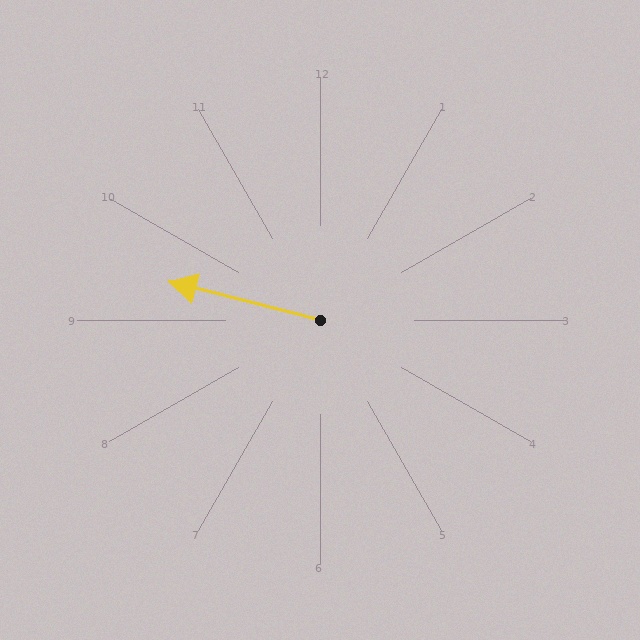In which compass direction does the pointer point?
West.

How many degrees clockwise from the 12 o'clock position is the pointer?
Approximately 284 degrees.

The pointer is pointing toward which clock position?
Roughly 9 o'clock.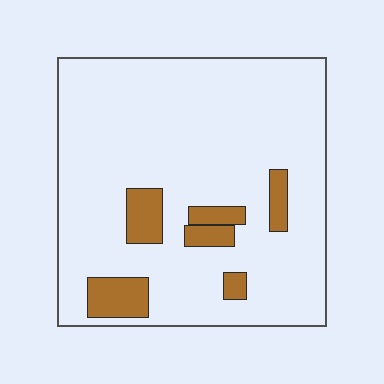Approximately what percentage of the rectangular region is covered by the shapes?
Approximately 10%.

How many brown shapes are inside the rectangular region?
6.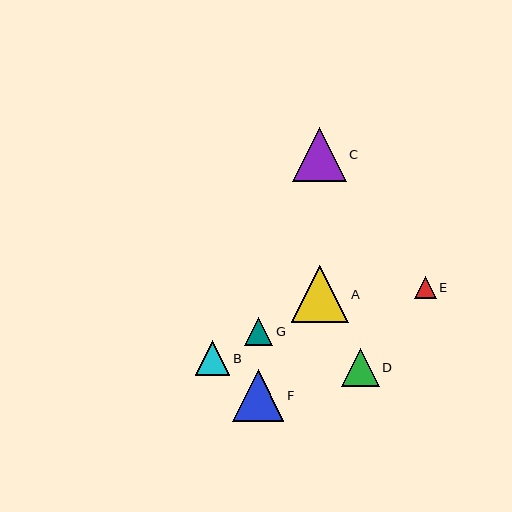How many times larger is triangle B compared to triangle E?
Triangle B is approximately 1.6 times the size of triangle E.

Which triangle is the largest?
Triangle A is the largest with a size of approximately 57 pixels.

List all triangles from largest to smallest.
From largest to smallest: A, C, F, D, B, G, E.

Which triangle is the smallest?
Triangle E is the smallest with a size of approximately 22 pixels.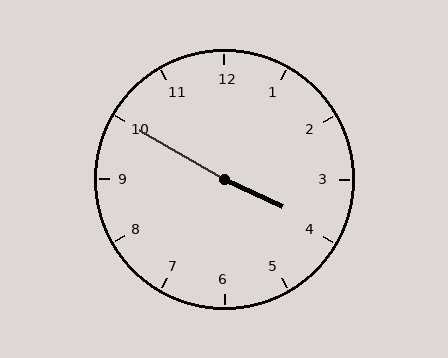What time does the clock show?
3:50.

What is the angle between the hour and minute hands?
Approximately 175 degrees.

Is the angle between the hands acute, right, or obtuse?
It is obtuse.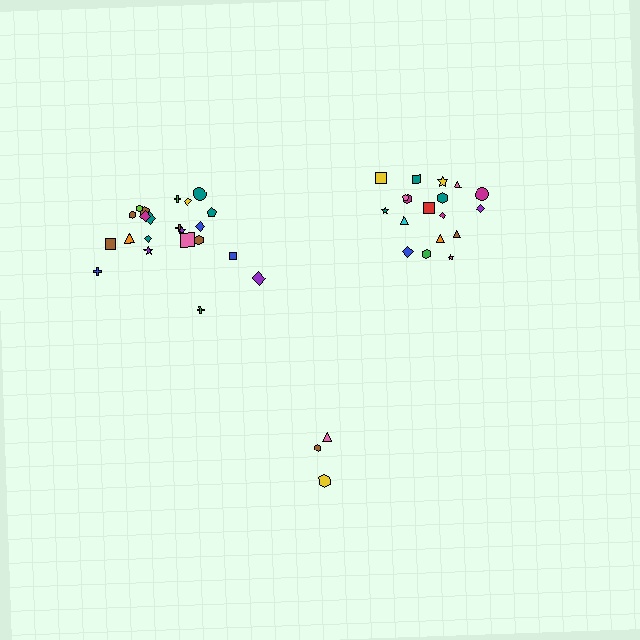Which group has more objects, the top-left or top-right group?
The top-left group.